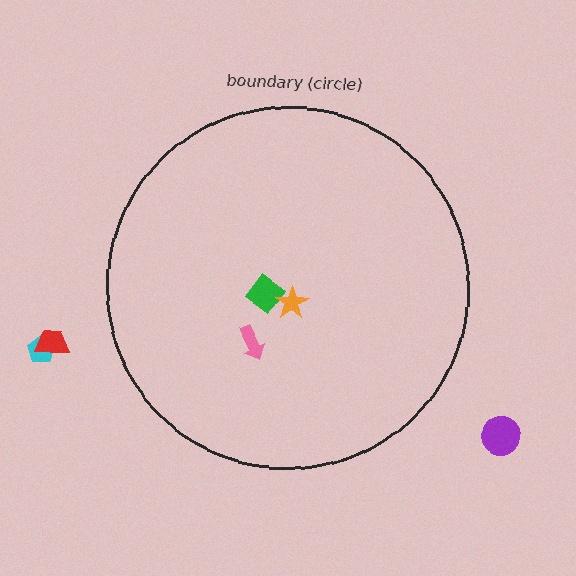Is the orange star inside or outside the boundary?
Inside.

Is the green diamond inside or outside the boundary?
Inside.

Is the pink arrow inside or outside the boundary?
Inside.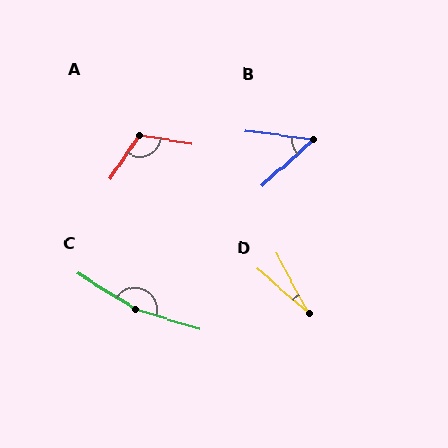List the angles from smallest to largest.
D (21°), B (50°), A (115°), C (165°).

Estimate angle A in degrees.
Approximately 115 degrees.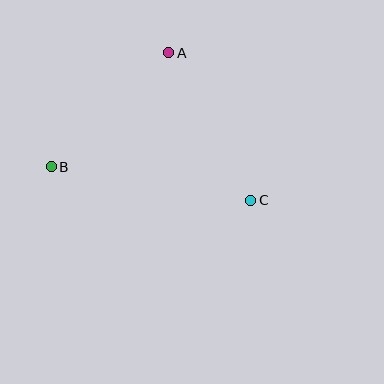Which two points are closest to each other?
Points A and B are closest to each other.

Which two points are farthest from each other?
Points B and C are farthest from each other.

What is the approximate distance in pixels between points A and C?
The distance between A and C is approximately 169 pixels.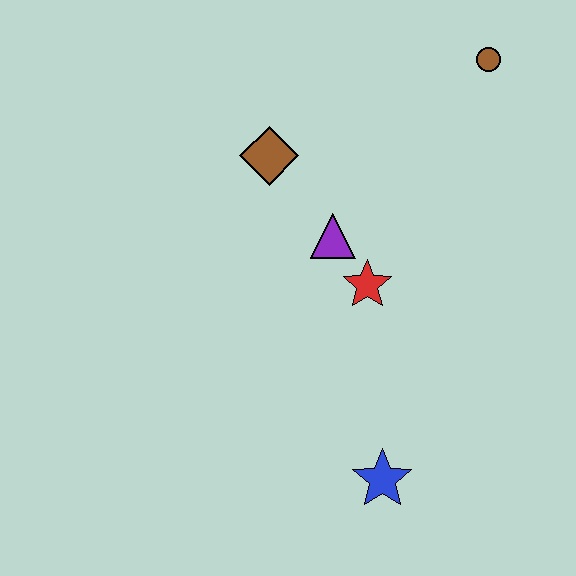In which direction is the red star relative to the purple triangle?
The red star is below the purple triangle.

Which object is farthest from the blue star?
The brown circle is farthest from the blue star.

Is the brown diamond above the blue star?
Yes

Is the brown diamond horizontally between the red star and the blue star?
No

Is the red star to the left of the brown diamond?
No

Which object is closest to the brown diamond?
The purple triangle is closest to the brown diamond.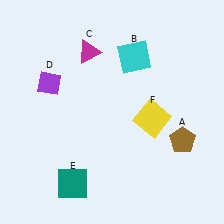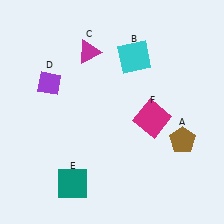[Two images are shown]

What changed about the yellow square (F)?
In Image 1, F is yellow. In Image 2, it changed to magenta.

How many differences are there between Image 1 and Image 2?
There is 1 difference between the two images.